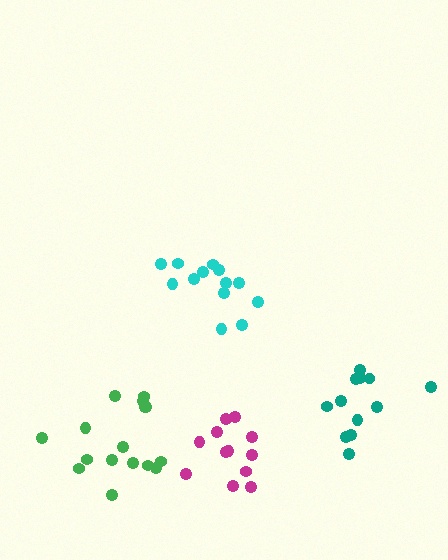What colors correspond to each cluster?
The clusters are colored: cyan, green, teal, magenta.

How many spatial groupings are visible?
There are 4 spatial groupings.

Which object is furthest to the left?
The green cluster is leftmost.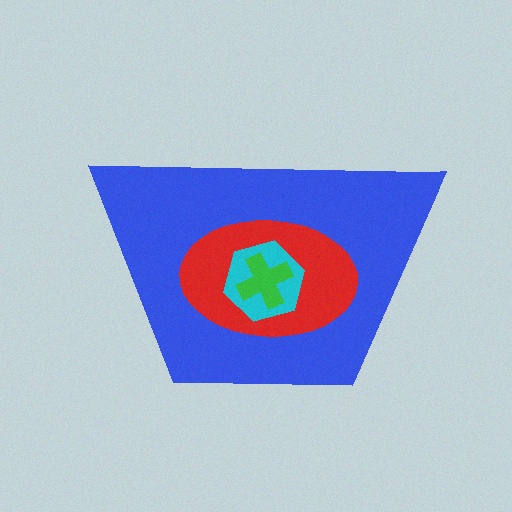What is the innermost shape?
The green cross.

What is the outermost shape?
The blue trapezoid.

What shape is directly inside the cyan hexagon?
The green cross.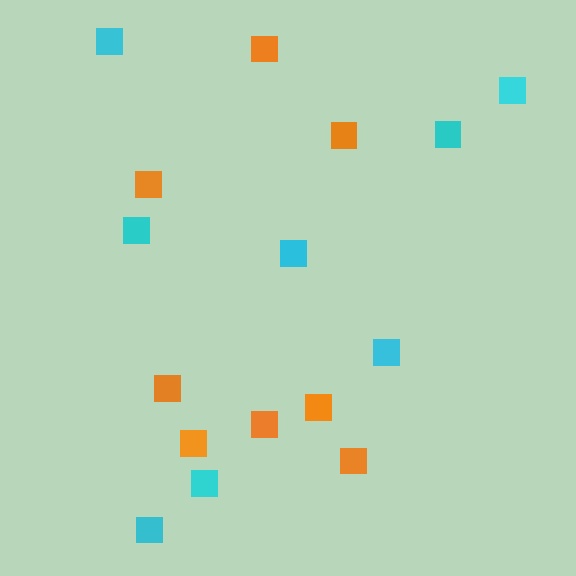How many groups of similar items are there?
There are 2 groups: one group of cyan squares (8) and one group of orange squares (8).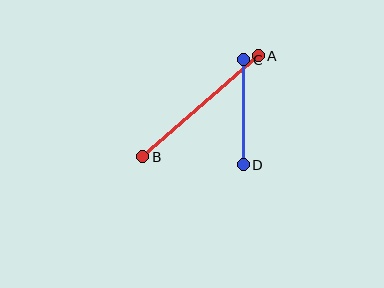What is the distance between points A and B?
The distance is approximately 153 pixels.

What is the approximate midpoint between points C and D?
The midpoint is at approximately (243, 112) pixels.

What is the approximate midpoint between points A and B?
The midpoint is at approximately (201, 106) pixels.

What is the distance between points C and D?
The distance is approximately 105 pixels.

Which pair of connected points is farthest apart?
Points A and B are farthest apart.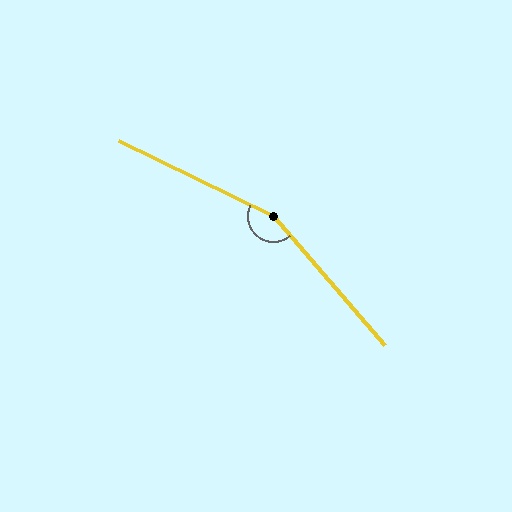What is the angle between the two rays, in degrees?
Approximately 157 degrees.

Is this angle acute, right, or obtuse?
It is obtuse.